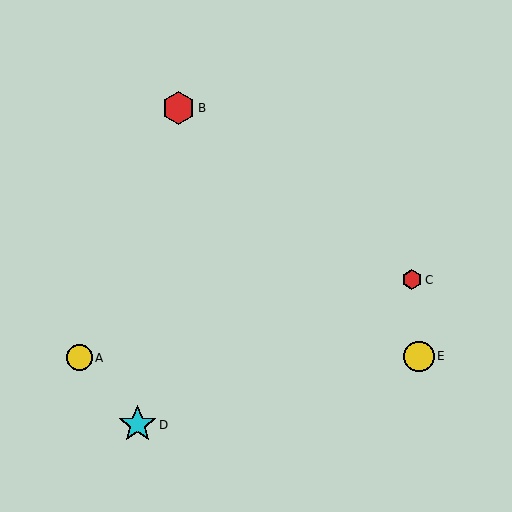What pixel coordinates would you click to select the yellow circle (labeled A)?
Click at (79, 358) to select the yellow circle A.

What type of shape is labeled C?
Shape C is a red hexagon.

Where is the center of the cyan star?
The center of the cyan star is at (137, 425).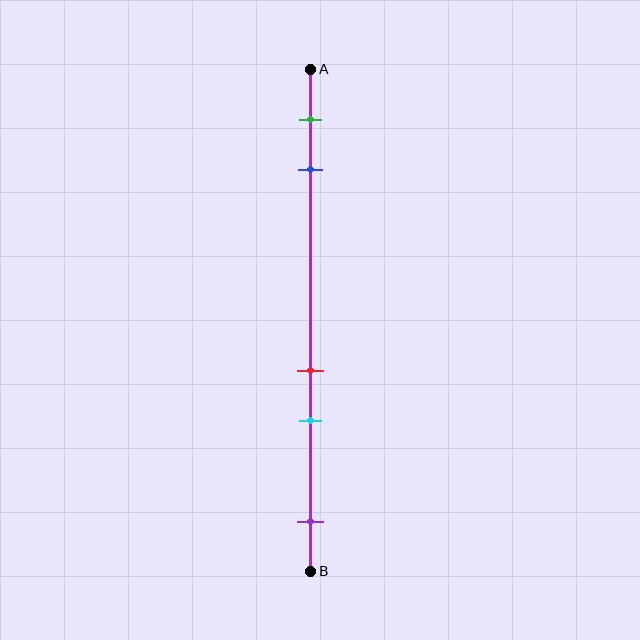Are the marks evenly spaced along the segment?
No, the marks are not evenly spaced.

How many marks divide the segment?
There are 5 marks dividing the segment.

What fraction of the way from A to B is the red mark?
The red mark is approximately 60% (0.6) of the way from A to B.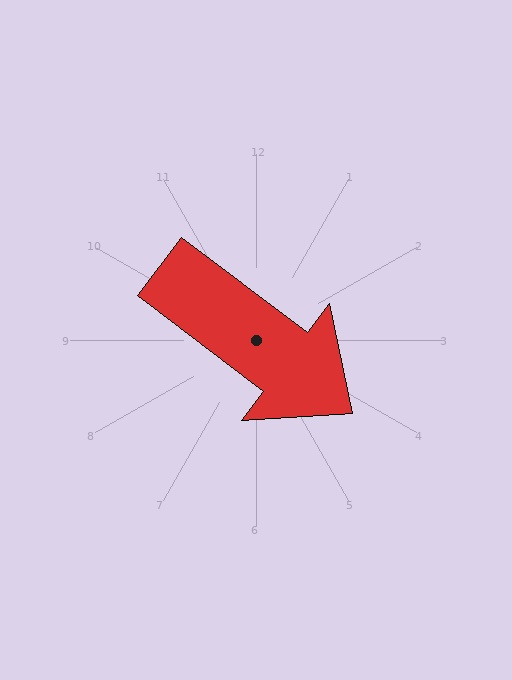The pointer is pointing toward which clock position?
Roughly 4 o'clock.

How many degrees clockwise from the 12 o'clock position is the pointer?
Approximately 127 degrees.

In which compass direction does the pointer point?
Southeast.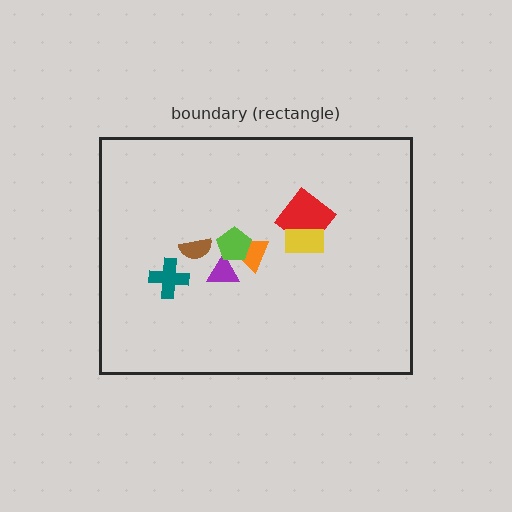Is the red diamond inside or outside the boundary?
Inside.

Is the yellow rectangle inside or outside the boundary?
Inside.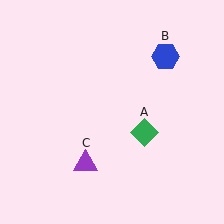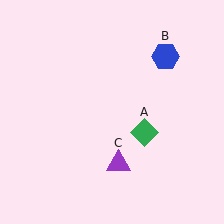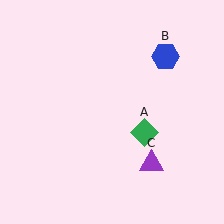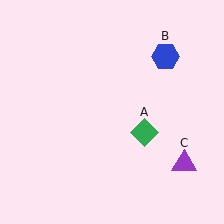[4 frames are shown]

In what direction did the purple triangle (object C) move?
The purple triangle (object C) moved right.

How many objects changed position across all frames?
1 object changed position: purple triangle (object C).